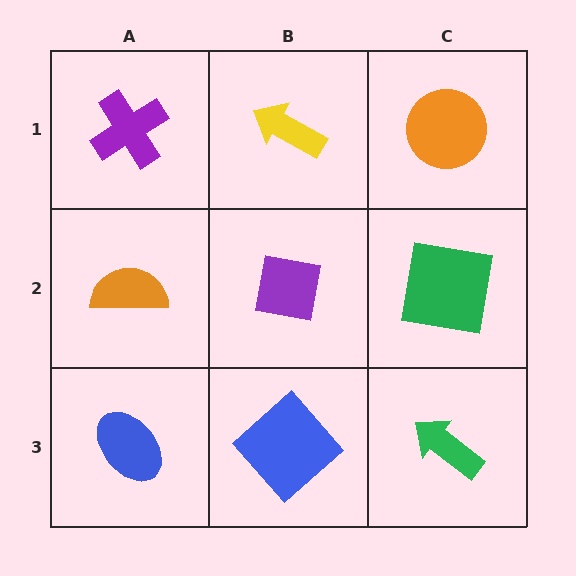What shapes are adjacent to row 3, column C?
A green square (row 2, column C), a blue diamond (row 3, column B).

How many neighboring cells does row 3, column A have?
2.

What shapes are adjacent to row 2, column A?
A purple cross (row 1, column A), a blue ellipse (row 3, column A), a purple square (row 2, column B).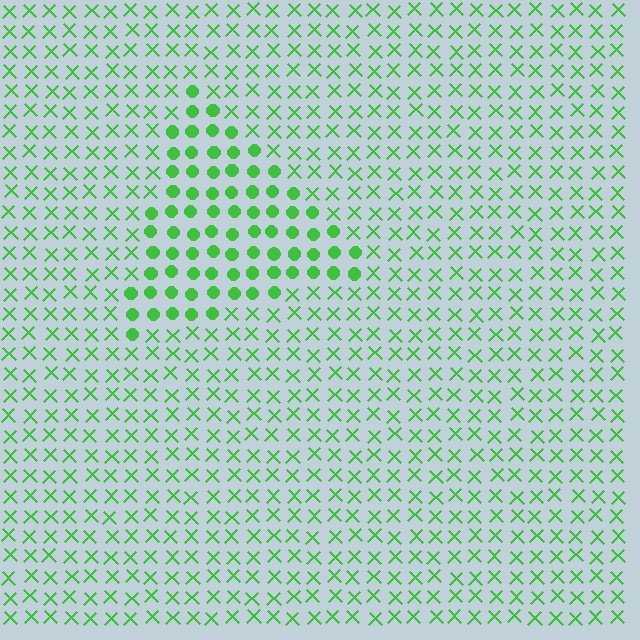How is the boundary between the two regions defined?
The boundary is defined by a change in element shape: circles inside vs. X marks outside. All elements share the same color and spacing.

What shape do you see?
I see a triangle.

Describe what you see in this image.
The image is filled with small green elements arranged in a uniform grid. A triangle-shaped region contains circles, while the surrounding area contains X marks. The boundary is defined purely by the change in element shape.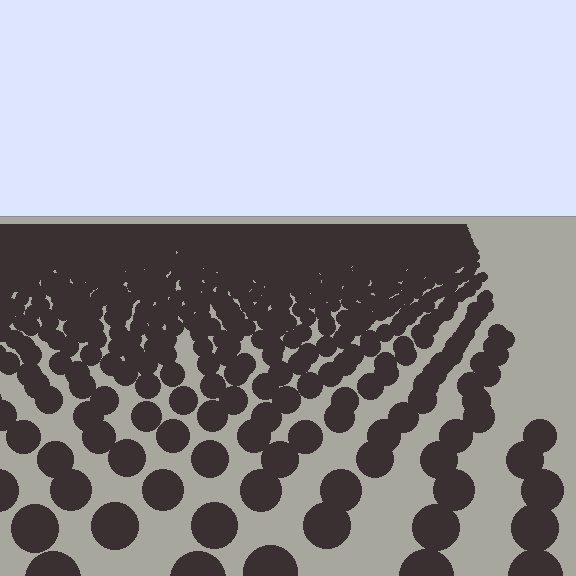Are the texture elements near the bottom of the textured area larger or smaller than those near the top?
Larger. Near the bottom, elements are closer to the viewer and appear at a bigger on-screen size.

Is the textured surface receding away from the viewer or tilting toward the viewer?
The surface is receding away from the viewer. Texture elements get smaller and denser toward the top.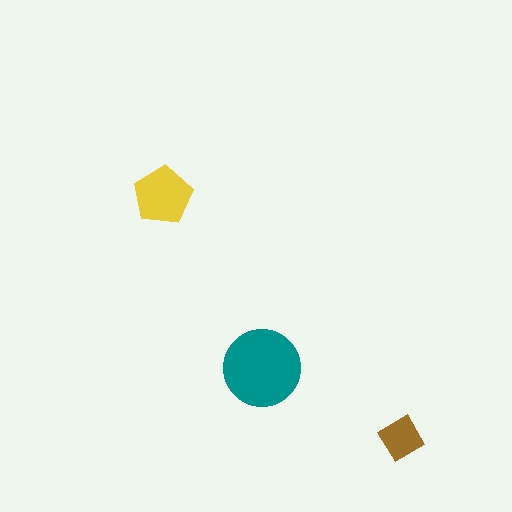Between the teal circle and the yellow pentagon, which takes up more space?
The teal circle.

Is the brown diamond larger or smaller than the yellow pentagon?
Smaller.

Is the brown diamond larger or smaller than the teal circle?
Smaller.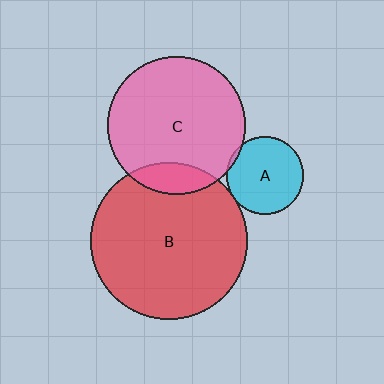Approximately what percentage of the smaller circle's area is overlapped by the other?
Approximately 5%.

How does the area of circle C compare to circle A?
Approximately 3.1 times.